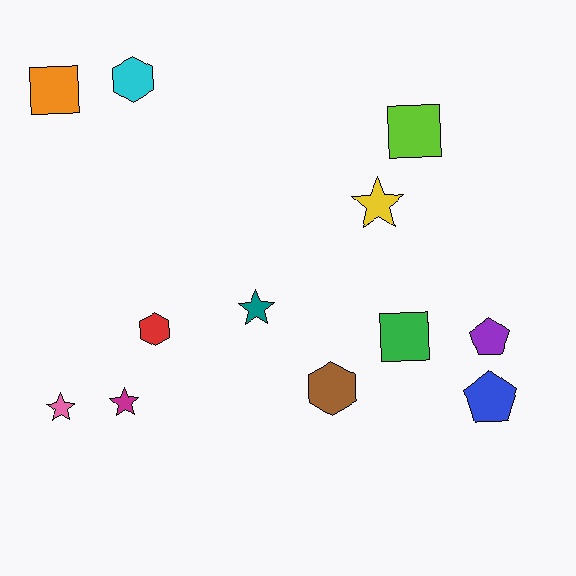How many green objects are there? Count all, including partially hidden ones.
There is 1 green object.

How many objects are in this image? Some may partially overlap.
There are 12 objects.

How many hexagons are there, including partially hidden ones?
There are 3 hexagons.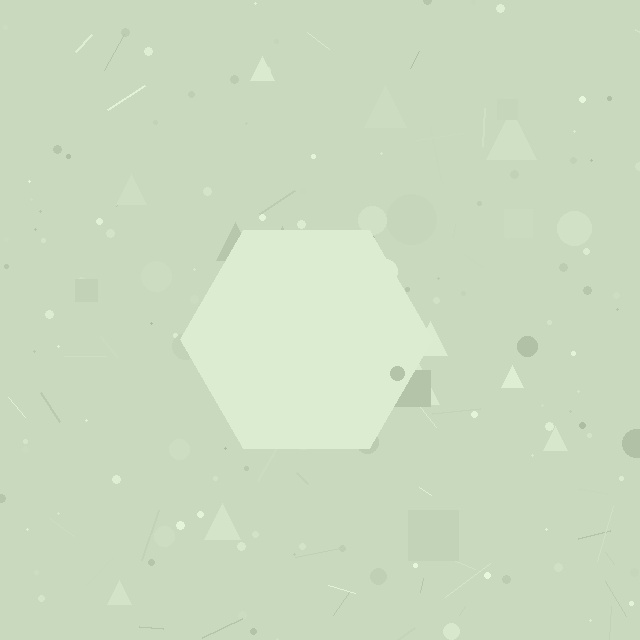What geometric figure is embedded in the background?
A hexagon is embedded in the background.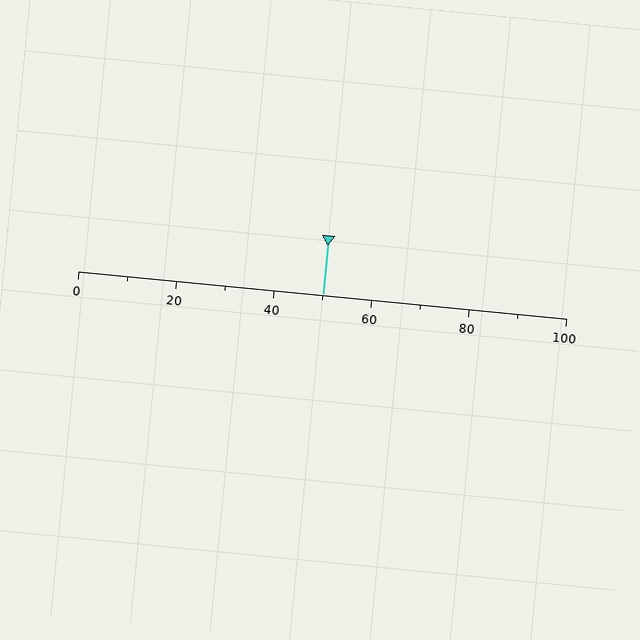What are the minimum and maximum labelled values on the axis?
The axis runs from 0 to 100.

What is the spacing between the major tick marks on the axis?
The major ticks are spaced 20 apart.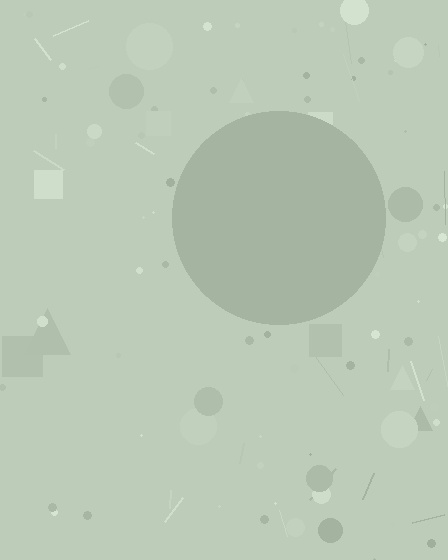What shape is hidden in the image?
A circle is hidden in the image.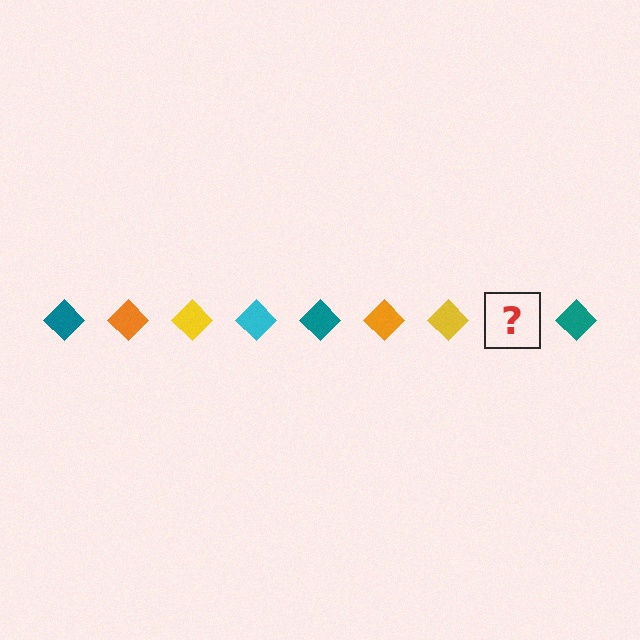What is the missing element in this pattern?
The missing element is a cyan diamond.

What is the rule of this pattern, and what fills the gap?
The rule is that the pattern cycles through teal, orange, yellow, cyan diamonds. The gap should be filled with a cyan diamond.